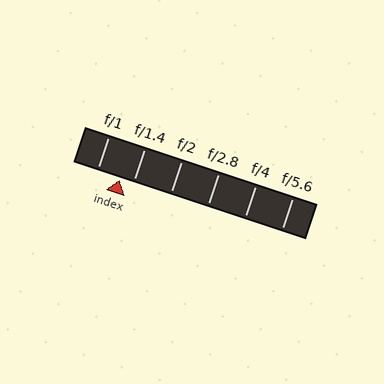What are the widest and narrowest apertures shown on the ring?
The widest aperture shown is f/1 and the narrowest is f/5.6.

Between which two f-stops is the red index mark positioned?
The index mark is between f/1 and f/1.4.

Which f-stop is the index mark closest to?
The index mark is closest to f/1.4.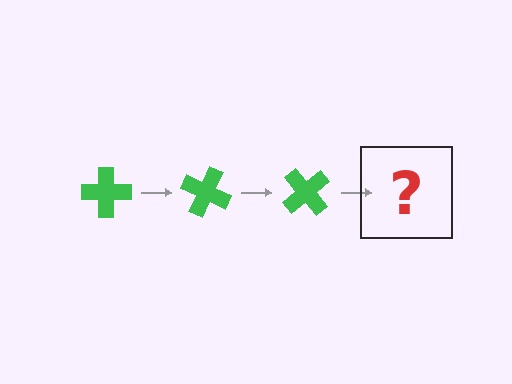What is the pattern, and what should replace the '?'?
The pattern is that the cross rotates 25 degrees each step. The '?' should be a green cross rotated 75 degrees.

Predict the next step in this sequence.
The next step is a green cross rotated 75 degrees.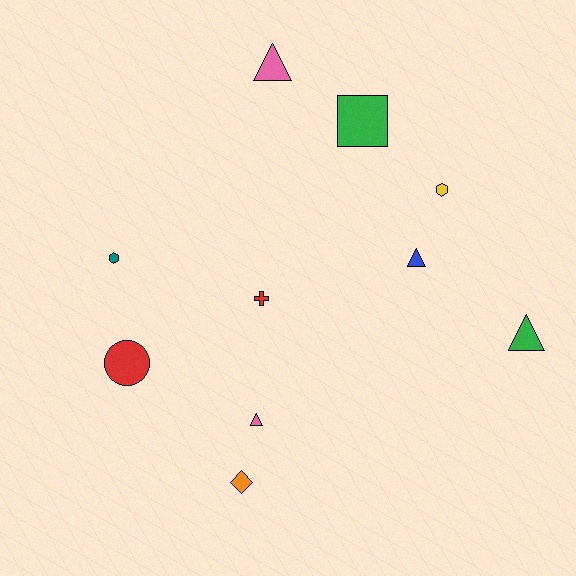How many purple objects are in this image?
There are no purple objects.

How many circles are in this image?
There is 1 circle.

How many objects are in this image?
There are 10 objects.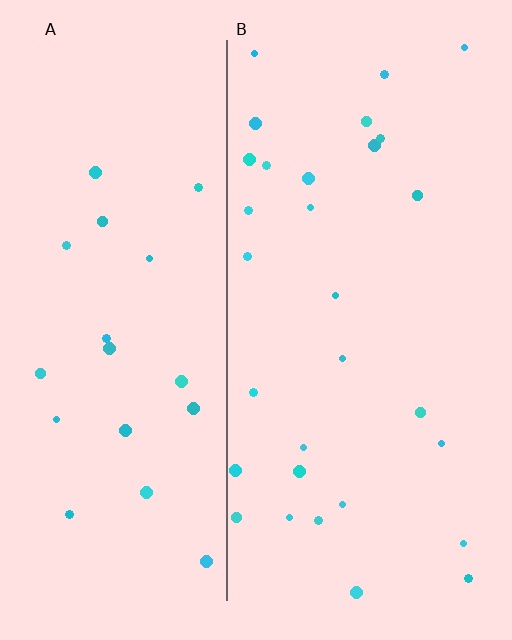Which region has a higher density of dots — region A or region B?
B (the right).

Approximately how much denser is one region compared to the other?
Approximately 1.5× — region B over region A.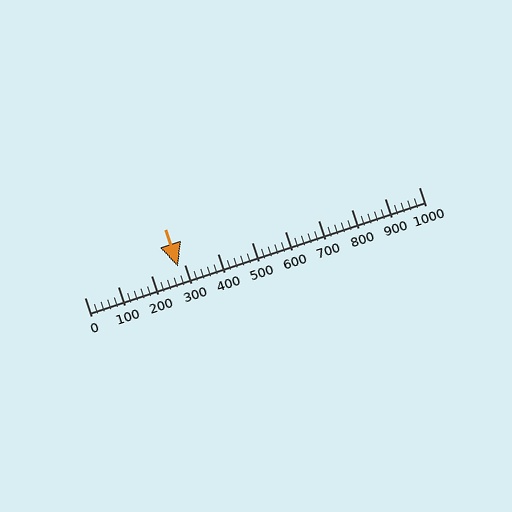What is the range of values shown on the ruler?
The ruler shows values from 0 to 1000.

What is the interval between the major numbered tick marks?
The major tick marks are spaced 100 units apart.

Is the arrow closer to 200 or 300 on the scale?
The arrow is closer to 300.